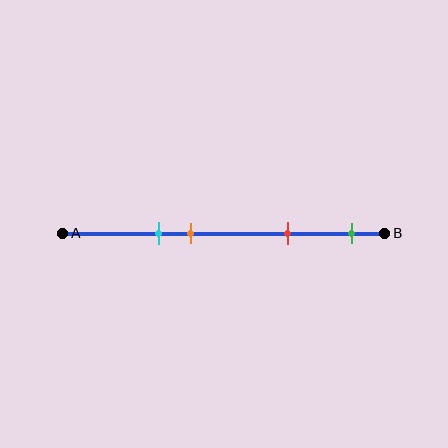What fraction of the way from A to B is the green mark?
The green mark is approximately 90% (0.9) of the way from A to B.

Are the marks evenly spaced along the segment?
No, the marks are not evenly spaced.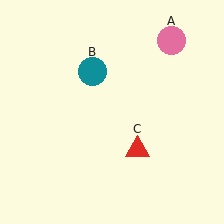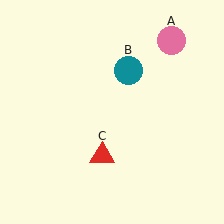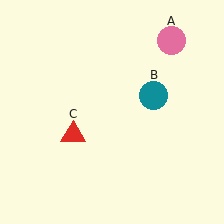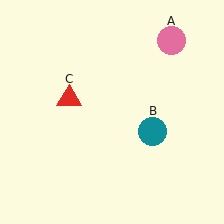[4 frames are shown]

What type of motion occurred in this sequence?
The teal circle (object B), red triangle (object C) rotated clockwise around the center of the scene.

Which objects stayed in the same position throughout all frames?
Pink circle (object A) remained stationary.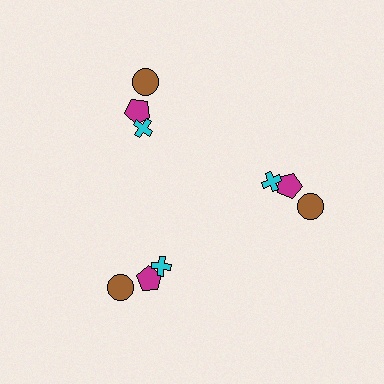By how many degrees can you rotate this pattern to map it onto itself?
The pattern maps onto itself every 120 degrees of rotation.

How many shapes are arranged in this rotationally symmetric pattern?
There are 9 shapes, arranged in 3 groups of 3.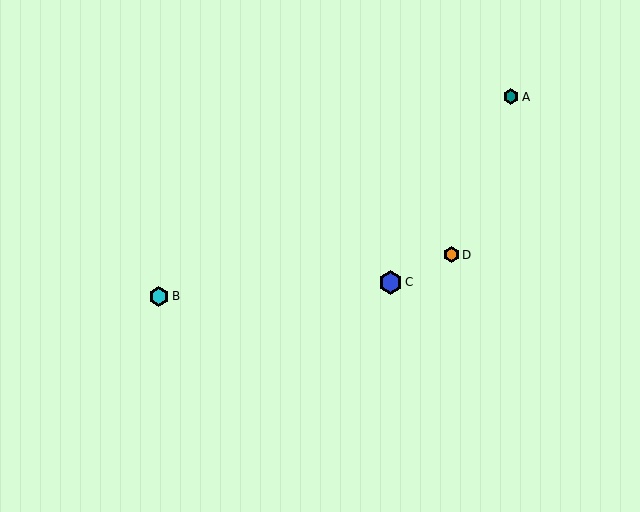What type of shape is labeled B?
Shape B is a cyan hexagon.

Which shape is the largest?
The blue hexagon (labeled C) is the largest.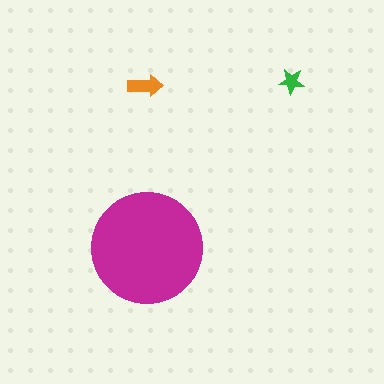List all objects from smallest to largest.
The green star, the orange arrow, the magenta circle.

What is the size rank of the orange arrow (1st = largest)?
2nd.